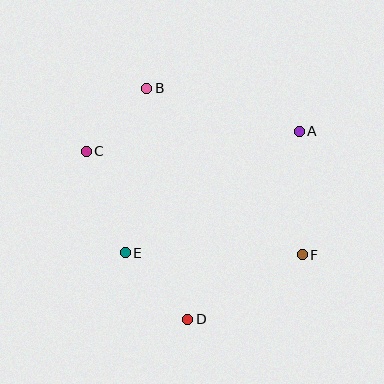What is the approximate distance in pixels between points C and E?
The distance between C and E is approximately 108 pixels.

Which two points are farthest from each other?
Points C and F are farthest from each other.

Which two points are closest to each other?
Points B and C are closest to each other.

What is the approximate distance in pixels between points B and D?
The distance between B and D is approximately 235 pixels.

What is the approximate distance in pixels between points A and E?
The distance between A and E is approximately 212 pixels.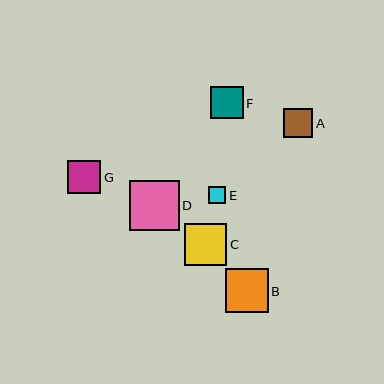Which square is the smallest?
Square E is the smallest with a size of approximately 17 pixels.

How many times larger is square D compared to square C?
Square D is approximately 1.2 times the size of square C.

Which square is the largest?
Square D is the largest with a size of approximately 50 pixels.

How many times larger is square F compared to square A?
Square F is approximately 1.1 times the size of square A.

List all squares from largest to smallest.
From largest to smallest: D, B, C, G, F, A, E.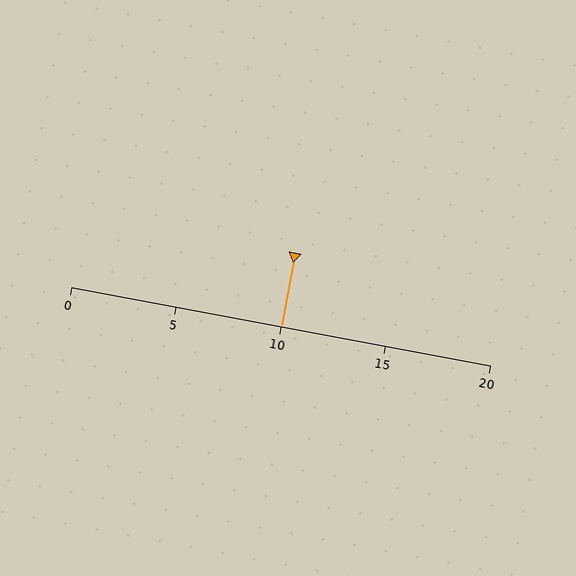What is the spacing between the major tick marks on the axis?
The major ticks are spaced 5 apart.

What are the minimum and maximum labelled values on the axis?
The axis runs from 0 to 20.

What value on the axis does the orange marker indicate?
The marker indicates approximately 10.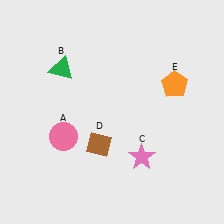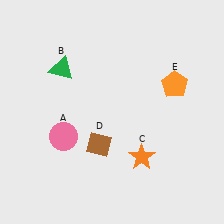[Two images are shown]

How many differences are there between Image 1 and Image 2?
There is 1 difference between the two images.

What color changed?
The star (C) changed from pink in Image 1 to orange in Image 2.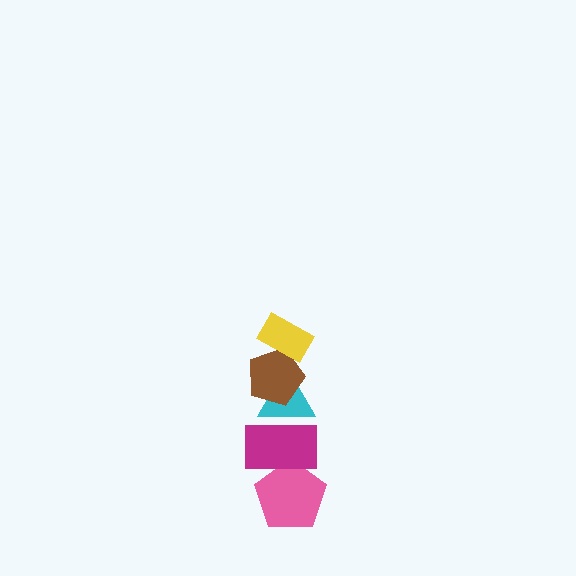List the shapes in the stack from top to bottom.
From top to bottom: the yellow rectangle, the brown pentagon, the cyan triangle, the magenta rectangle, the pink pentagon.